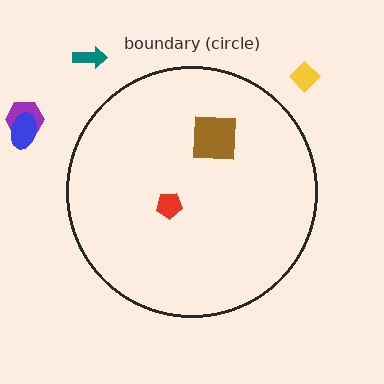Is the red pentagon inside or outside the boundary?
Inside.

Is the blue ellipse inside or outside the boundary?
Outside.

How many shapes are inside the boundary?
2 inside, 4 outside.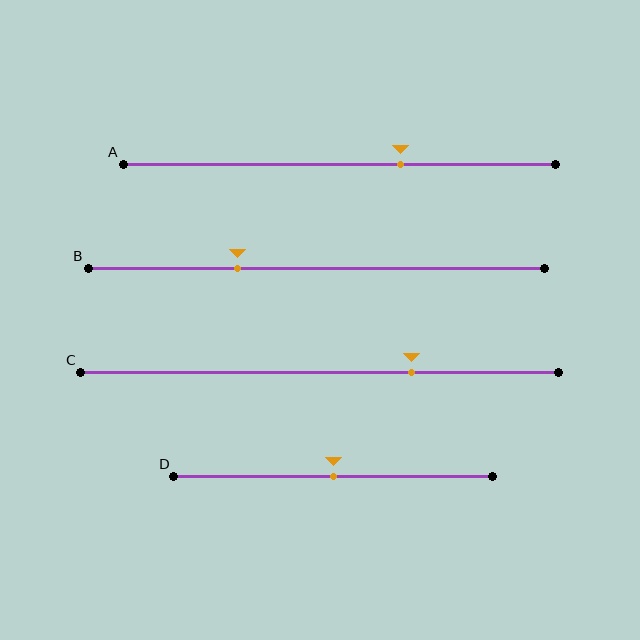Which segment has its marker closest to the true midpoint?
Segment D has its marker closest to the true midpoint.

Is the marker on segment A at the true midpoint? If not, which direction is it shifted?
No, the marker on segment A is shifted to the right by about 14% of the segment length.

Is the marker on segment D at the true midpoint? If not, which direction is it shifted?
Yes, the marker on segment D is at the true midpoint.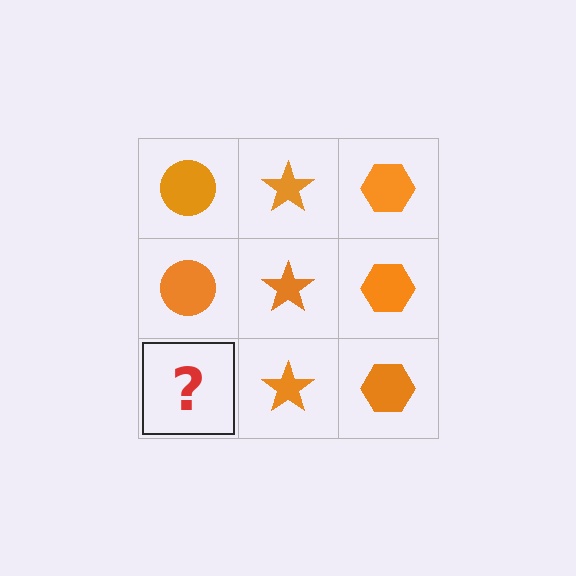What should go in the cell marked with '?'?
The missing cell should contain an orange circle.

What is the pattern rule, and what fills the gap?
The rule is that each column has a consistent shape. The gap should be filled with an orange circle.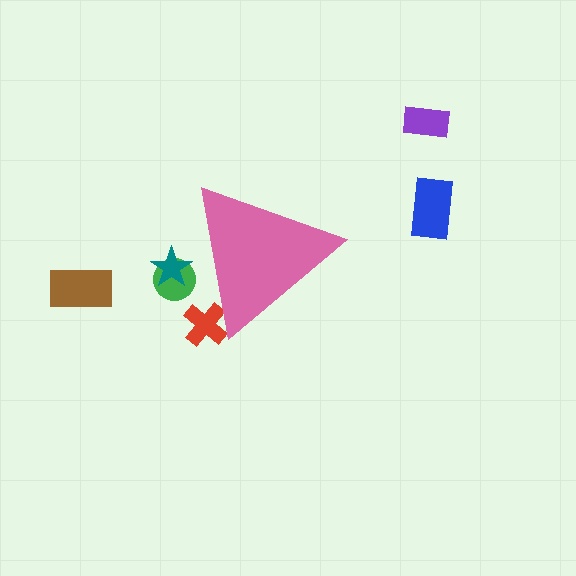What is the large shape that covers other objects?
A pink triangle.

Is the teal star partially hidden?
Yes, the teal star is partially hidden behind the pink triangle.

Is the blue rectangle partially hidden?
No, the blue rectangle is fully visible.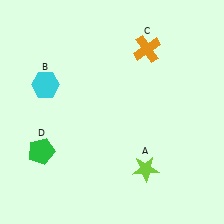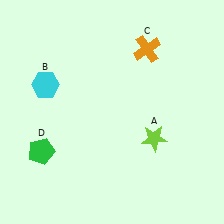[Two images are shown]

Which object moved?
The lime star (A) moved up.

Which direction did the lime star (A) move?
The lime star (A) moved up.